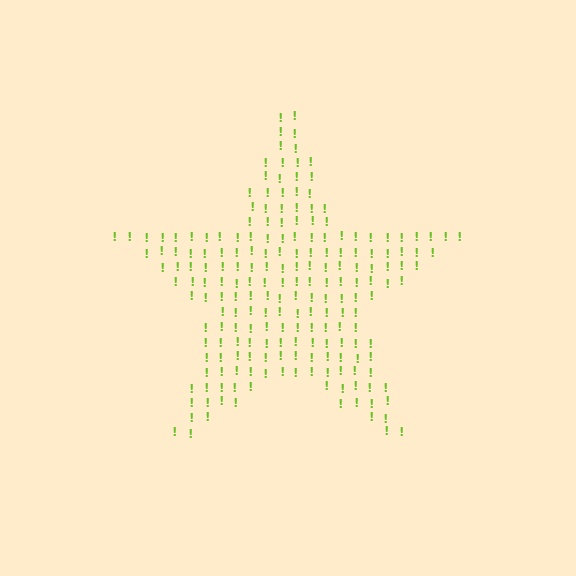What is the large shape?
The large shape is a star.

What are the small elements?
The small elements are exclamation marks.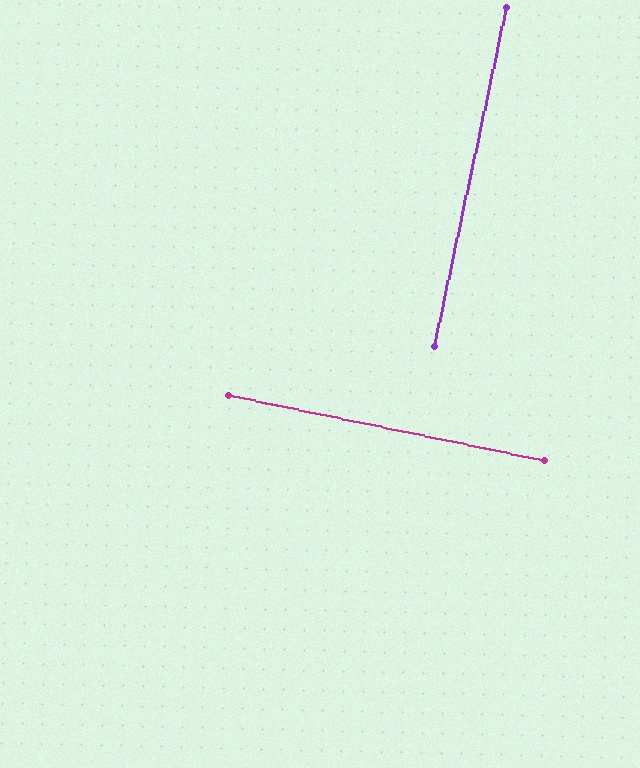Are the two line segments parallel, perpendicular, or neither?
Perpendicular — they meet at approximately 90°.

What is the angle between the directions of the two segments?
Approximately 90 degrees.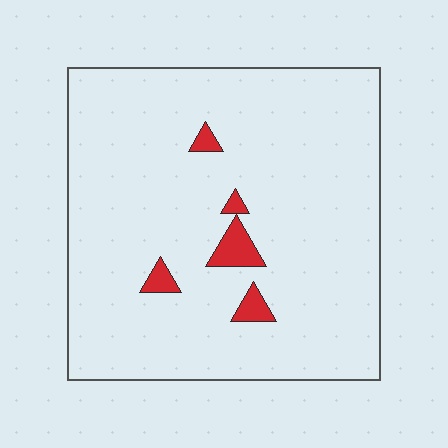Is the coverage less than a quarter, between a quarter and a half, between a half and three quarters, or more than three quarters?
Less than a quarter.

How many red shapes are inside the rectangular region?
5.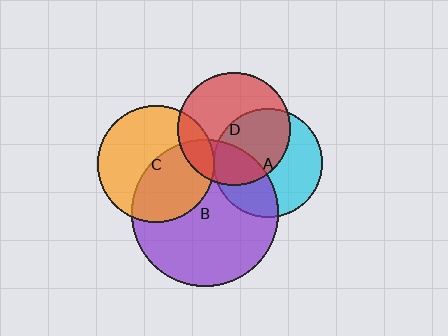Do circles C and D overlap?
Yes.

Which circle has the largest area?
Circle B (purple).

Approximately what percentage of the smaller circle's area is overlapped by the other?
Approximately 15%.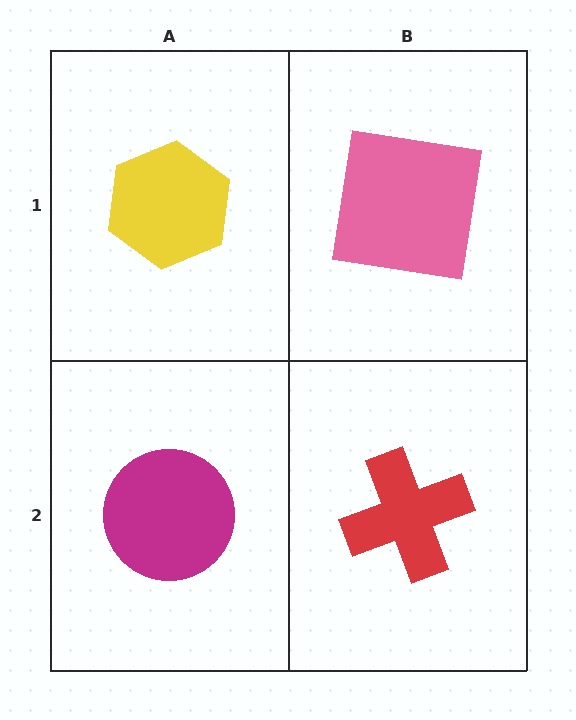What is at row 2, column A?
A magenta circle.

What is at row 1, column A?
A yellow hexagon.